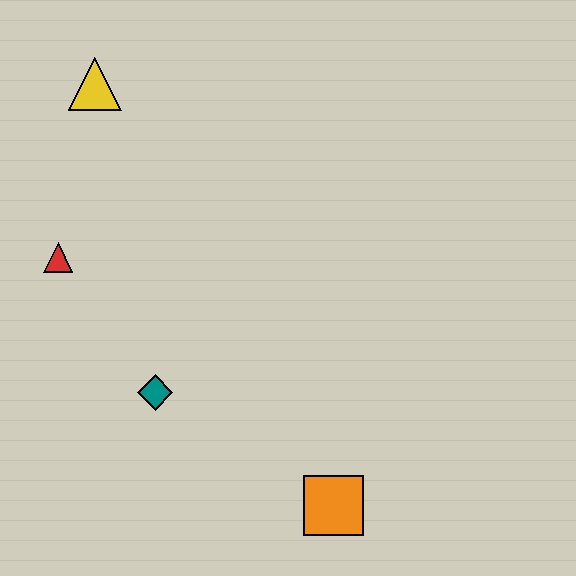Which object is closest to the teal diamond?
The red triangle is closest to the teal diamond.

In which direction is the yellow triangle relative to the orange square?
The yellow triangle is above the orange square.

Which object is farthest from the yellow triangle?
The orange square is farthest from the yellow triangle.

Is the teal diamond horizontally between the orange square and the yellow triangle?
Yes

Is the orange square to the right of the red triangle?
Yes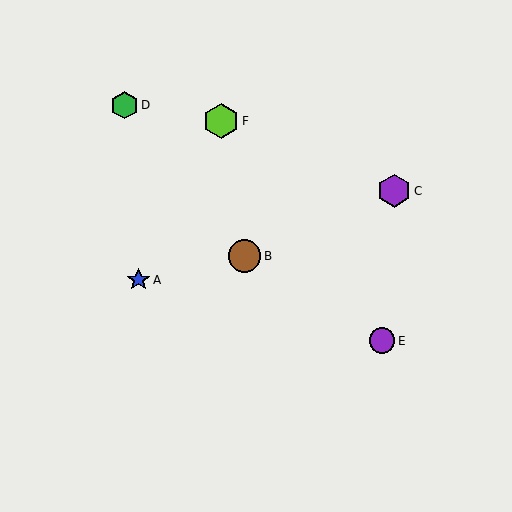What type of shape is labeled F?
Shape F is a lime hexagon.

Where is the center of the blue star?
The center of the blue star is at (138, 280).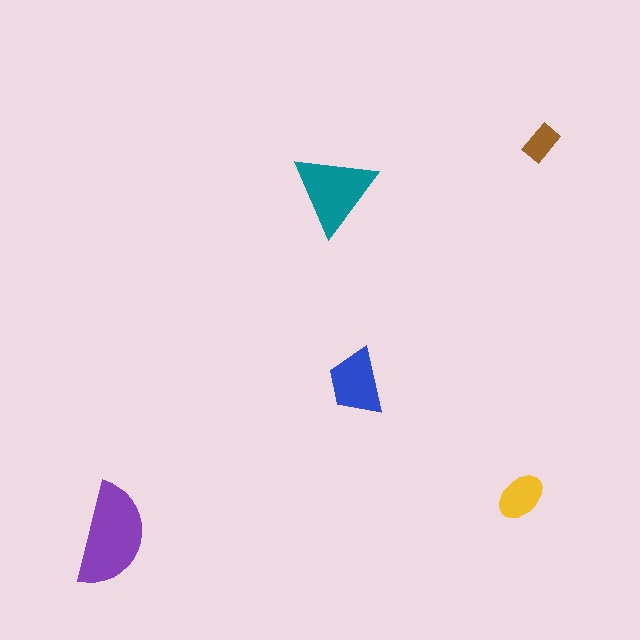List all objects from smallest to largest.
The brown rectangle, the yellow ellipse, the blue trapezoid, the teal triangle, the purple semicircle.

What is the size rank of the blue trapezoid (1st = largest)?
3rd.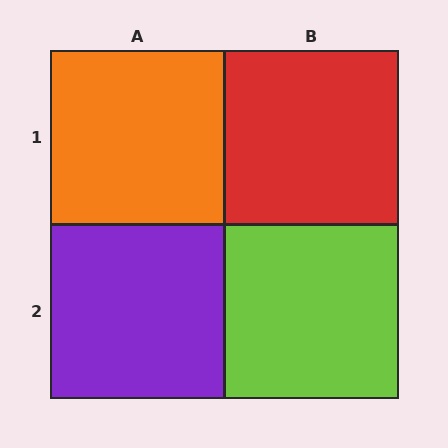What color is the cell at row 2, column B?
Lime.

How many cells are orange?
1 cell is orange.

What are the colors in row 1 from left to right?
Orange, red.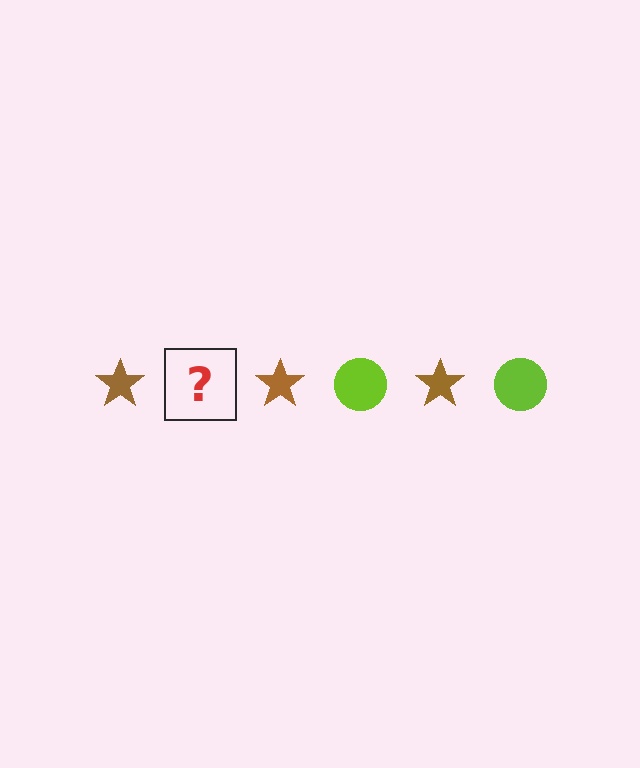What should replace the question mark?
The question mark should be replaced with a lime circle.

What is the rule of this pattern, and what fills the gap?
The rule is that the pattern alternates between brown star and lime circle. The gap should be filled with a lime circle.